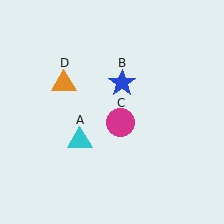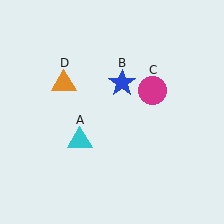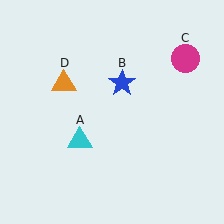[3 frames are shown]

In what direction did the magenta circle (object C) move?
The magenta circle (object C) moved up and to the right.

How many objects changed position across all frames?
1 object changed position: magenta circle (object C).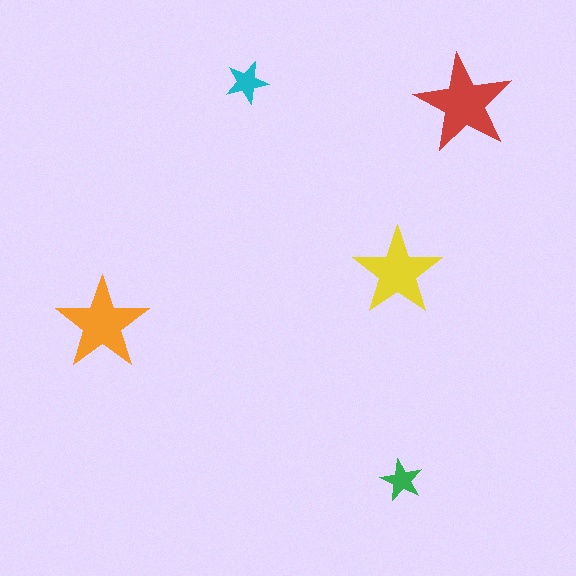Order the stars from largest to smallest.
the red one, the orange one, the yellow one, the cyan one, the green one.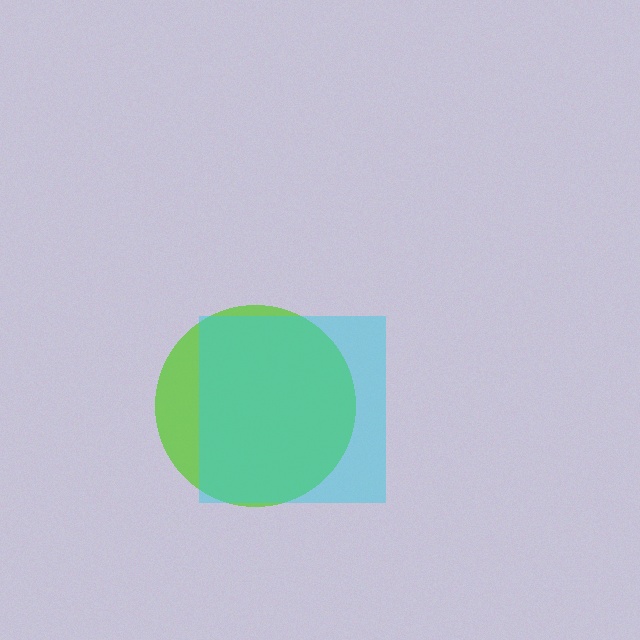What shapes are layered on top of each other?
The layered shapes are: a lime circle, a cyan square.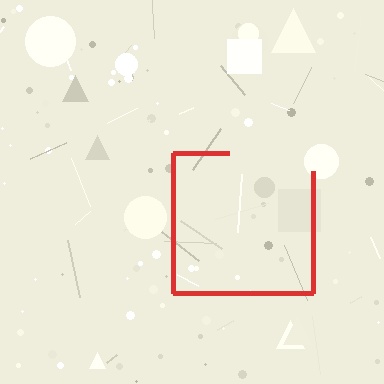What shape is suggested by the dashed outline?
The dashed outline suggests a square.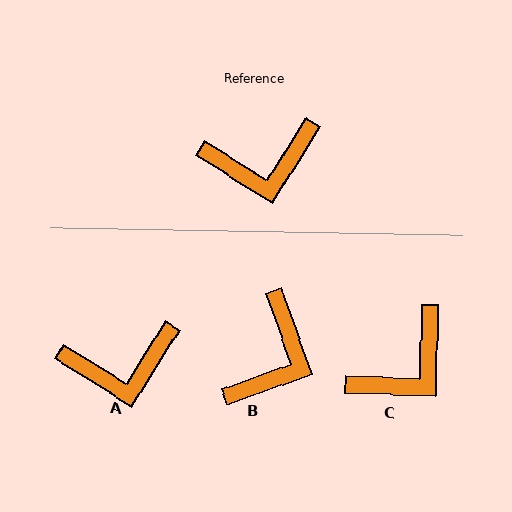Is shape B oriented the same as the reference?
No, it is off by about 52 degrees.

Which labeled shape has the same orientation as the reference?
A.